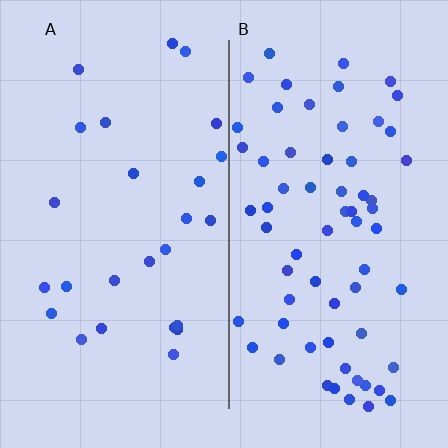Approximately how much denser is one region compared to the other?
Approximately 2.5× — region B over region A.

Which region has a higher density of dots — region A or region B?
B (the right).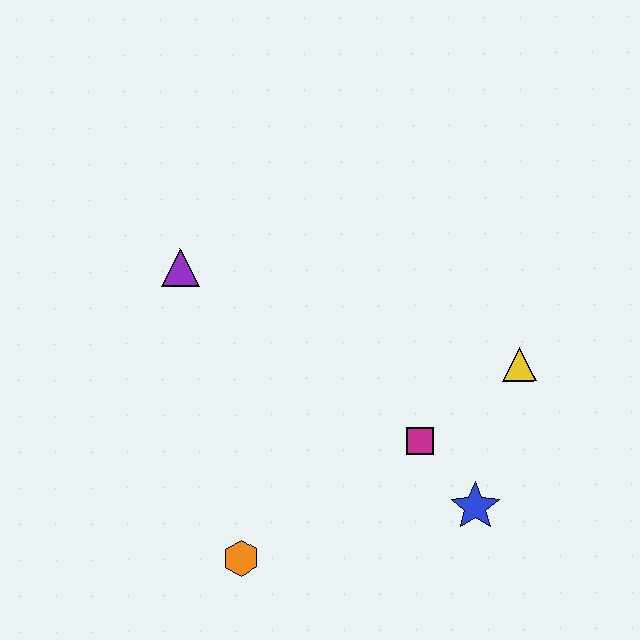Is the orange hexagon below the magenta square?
Yes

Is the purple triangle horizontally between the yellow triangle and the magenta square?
No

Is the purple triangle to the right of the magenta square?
No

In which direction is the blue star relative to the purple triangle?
The blue star is to the right of the purple triangle.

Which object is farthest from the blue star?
The purple triangle is farthest from the blue star.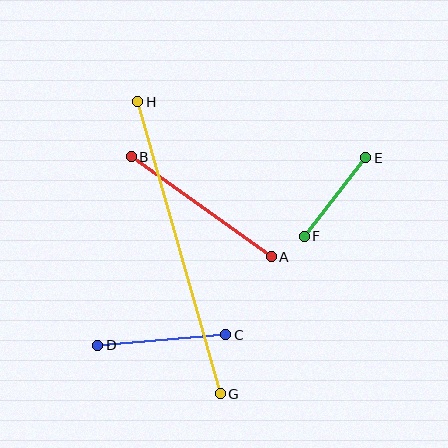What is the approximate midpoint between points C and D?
The midpoint is at approximately (162, 340) pixels.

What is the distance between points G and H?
The distance is approximately 304 pixels.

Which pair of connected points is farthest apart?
Points G and H are farthest apart.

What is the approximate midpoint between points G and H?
The midpoint is at approximately (179, 248) pixels.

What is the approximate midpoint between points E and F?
The midpoint is at approximately (335, 197) pixels.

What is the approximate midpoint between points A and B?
The midpoint is at approximately (201, 207) pixels.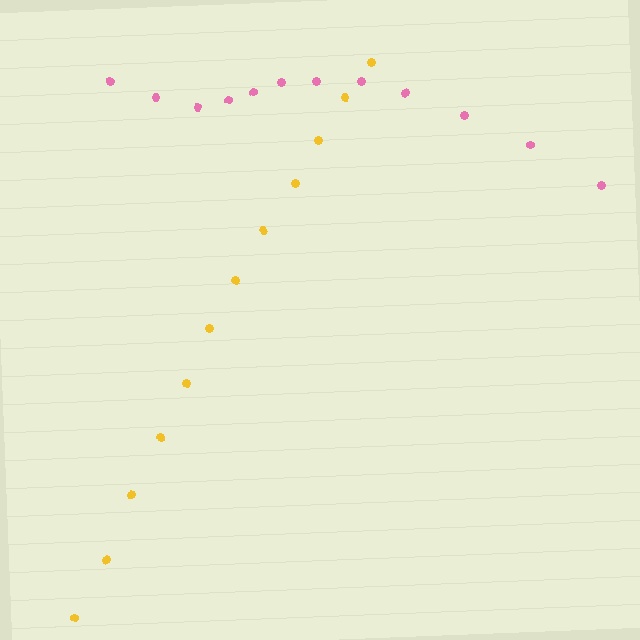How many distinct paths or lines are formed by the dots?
There are 2 distinct paths.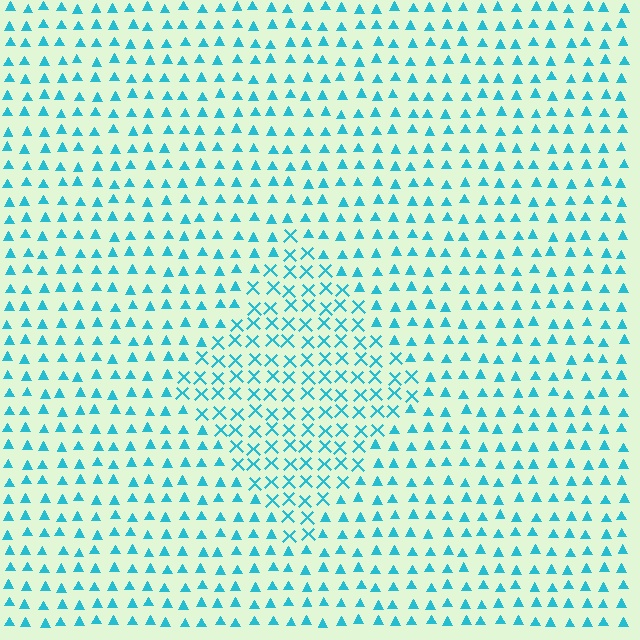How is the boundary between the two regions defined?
The boundary is defined by a change in element shape: X marks inside vs. triangles outside. All elements share the same color and spacing.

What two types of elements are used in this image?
The image uses X marks inside the diamond region and triangles outside it.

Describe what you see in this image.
The image is filled with small cyan elements arranged in a uniform grid. A diamond-shaped region contains X marks, while the surrounding area contains triangles. The boundary is defined purely by the change in element shape.